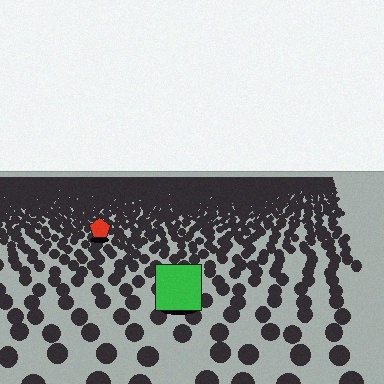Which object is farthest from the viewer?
The red pentagon is farthest from the viewer. It appears smaller and the ground texture around it is denser.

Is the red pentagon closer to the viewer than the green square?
No. The green square is closer — you can tell from the texture gradient: the ground texture is coarser near it.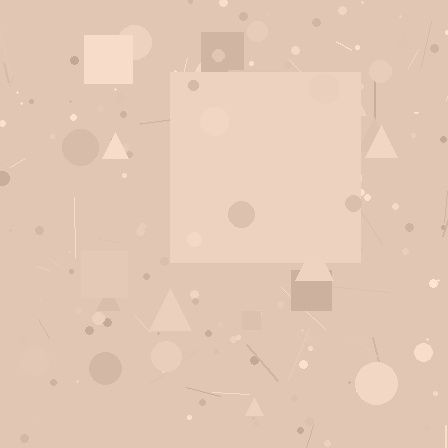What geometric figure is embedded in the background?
A square is embedded in the background.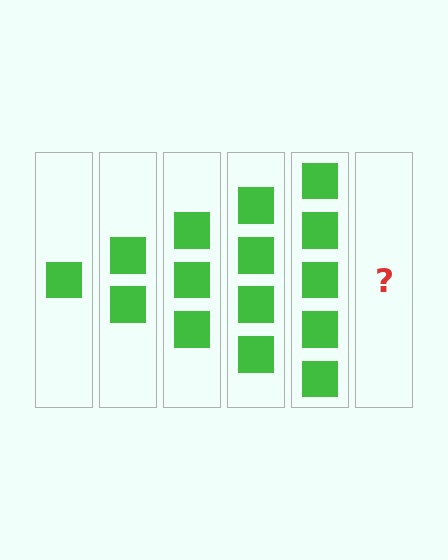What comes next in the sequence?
The next element should be 6 squares.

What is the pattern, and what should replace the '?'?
The pattern is that each step adds one more square. The '?' should be 6 squares.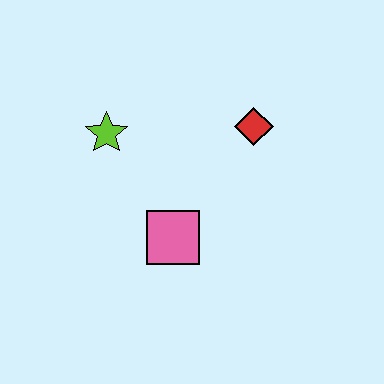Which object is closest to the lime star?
The pink square is closest to the lime star.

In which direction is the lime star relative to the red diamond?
The lime star is to the left of the red diamond.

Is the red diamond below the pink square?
No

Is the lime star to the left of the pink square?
Yes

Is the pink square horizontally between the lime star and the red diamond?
Yes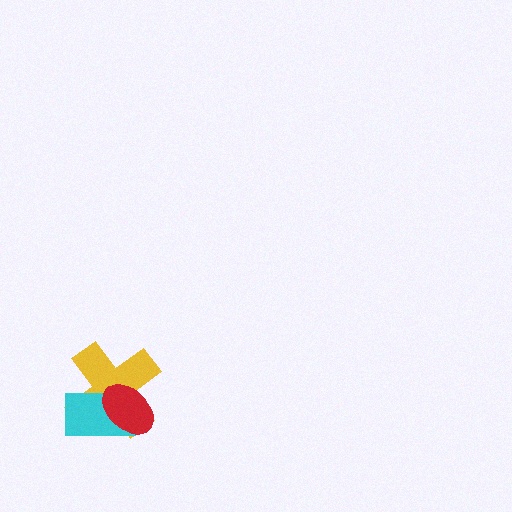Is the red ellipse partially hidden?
No, no other shape covers it.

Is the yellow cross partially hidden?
Yes, it is partially covered by another shape.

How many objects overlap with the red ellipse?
2 objects overlap with the red ellipse.